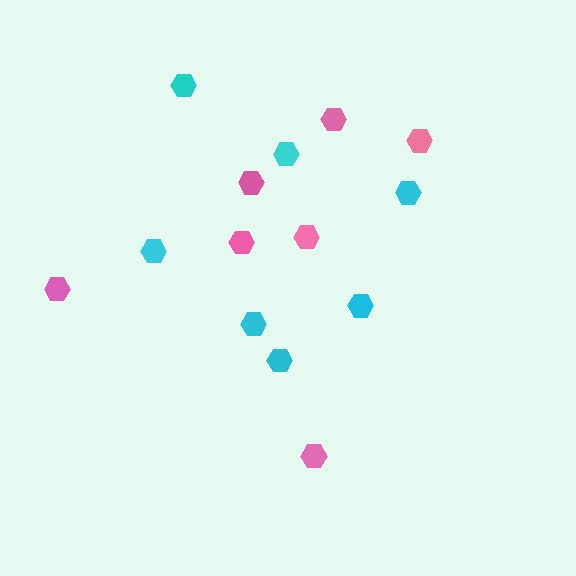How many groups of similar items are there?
There are 2 groups: one group of cyan hexagons (7) and one group of pink hexagons (7).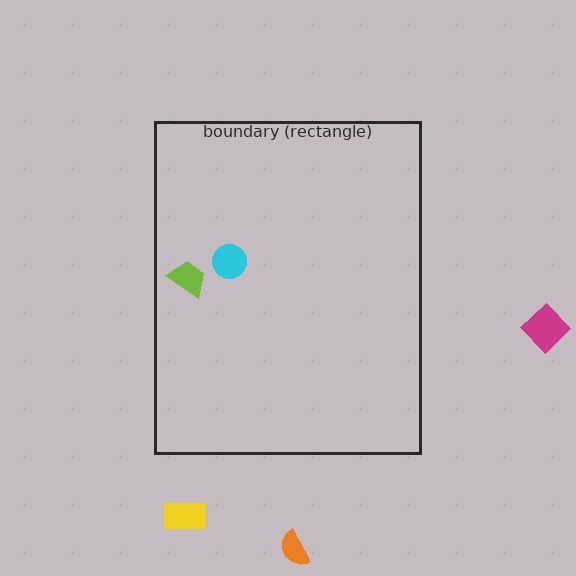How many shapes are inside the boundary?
2 inside, 3 outside.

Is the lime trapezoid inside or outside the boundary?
Inside.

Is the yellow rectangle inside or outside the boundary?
Outside.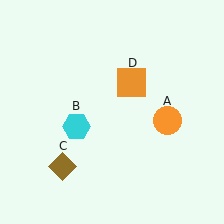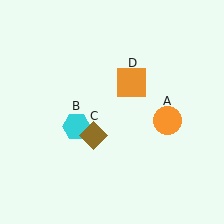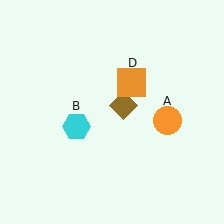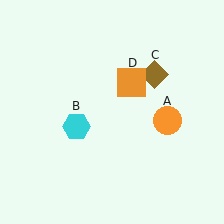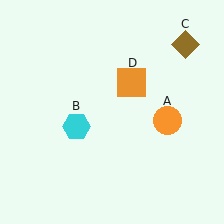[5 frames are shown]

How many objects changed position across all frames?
1 object changed position: brown diamond (object C).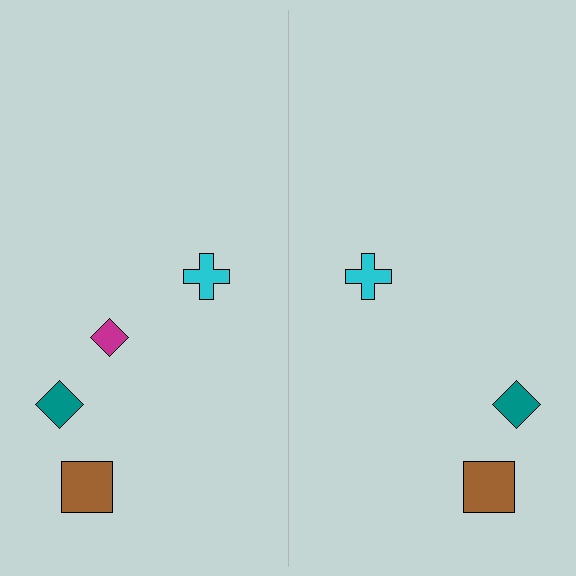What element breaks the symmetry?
A magenta diamond is missing from the right side.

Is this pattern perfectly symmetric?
No, the pattern is not perfectly symmetric. A magenta diamond is missing from the right side.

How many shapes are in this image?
There are 7 shapes in this image.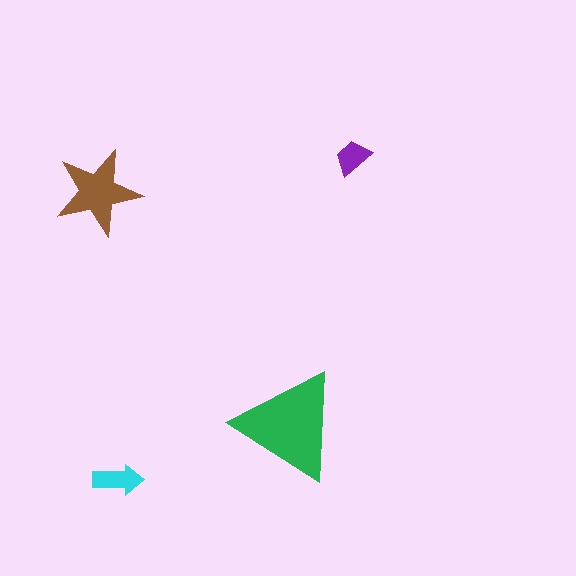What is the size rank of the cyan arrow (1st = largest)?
3rd.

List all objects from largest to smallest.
The green triangle, the brown star, the cyan arrow, the purple trapezoid.